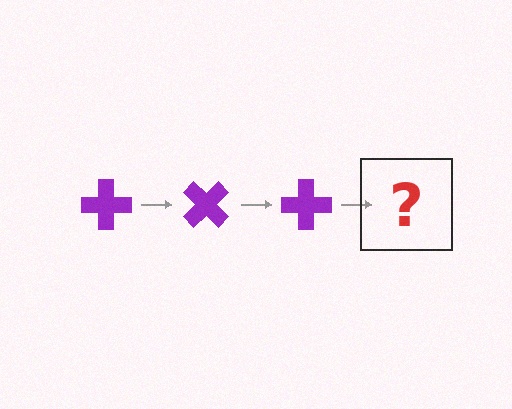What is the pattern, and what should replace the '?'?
The pattern is that the cross rotates 45 degrees each step. The '?' should be a purple cross rotated 135 degrees.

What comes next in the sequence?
The next element should be a purple cross rotated 135 degrees.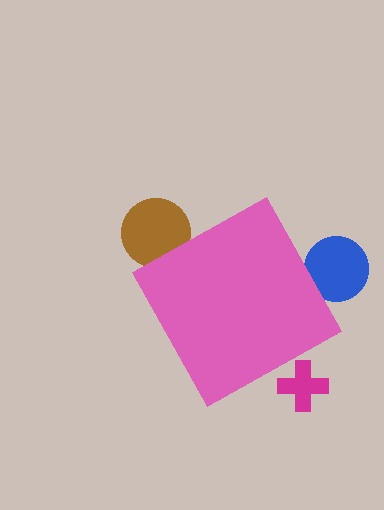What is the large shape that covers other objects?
A pink diamond.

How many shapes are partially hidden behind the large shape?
3 shapes are partially hidden.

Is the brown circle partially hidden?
Yes, the brown circle is partially hidden behind the pink diamond.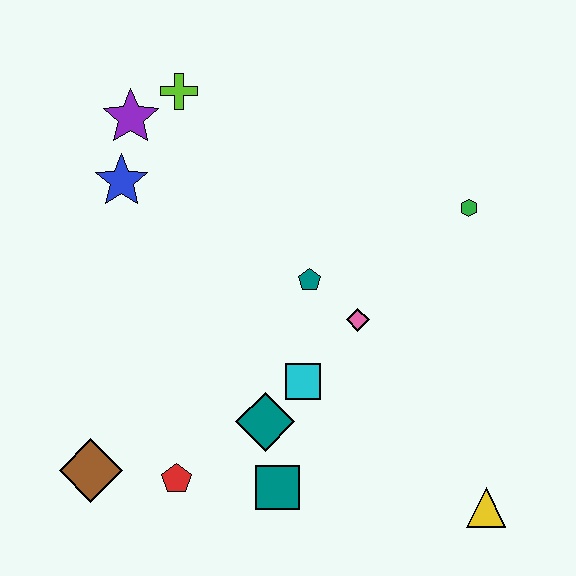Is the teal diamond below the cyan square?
Yes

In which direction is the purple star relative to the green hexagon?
The purple star is to the left of the green hexagon.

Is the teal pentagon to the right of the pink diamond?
No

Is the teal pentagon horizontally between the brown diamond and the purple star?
No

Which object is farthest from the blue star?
The yellow triangle is farthest from the blue star.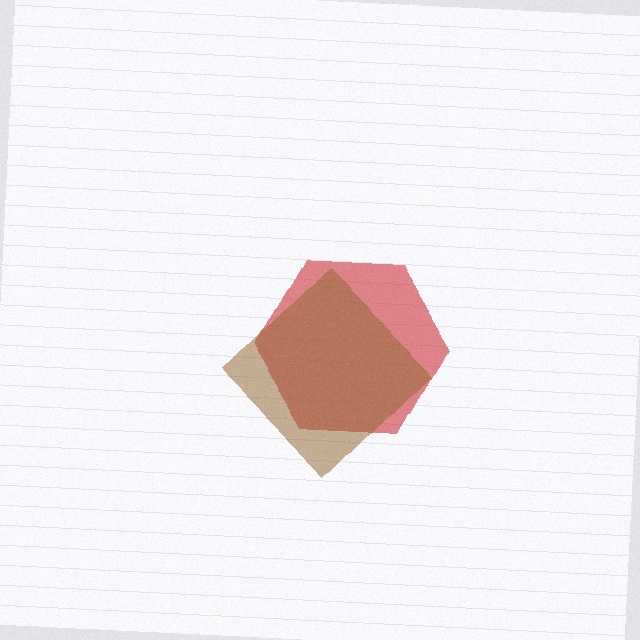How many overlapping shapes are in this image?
There are 2 overlapping shapes in the image.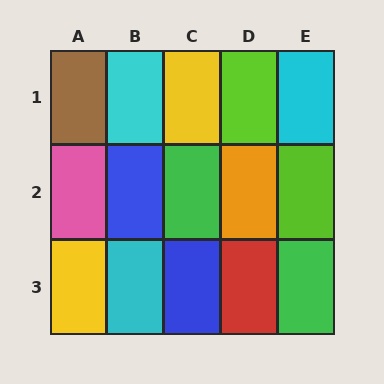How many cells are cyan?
3 cells are cyan.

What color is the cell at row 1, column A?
Brown.